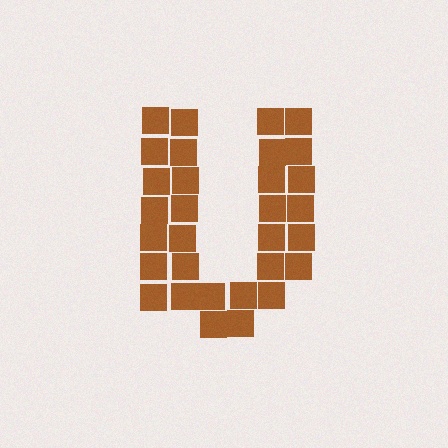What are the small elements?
The small elements are squares.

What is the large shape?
The large shape is the letter U.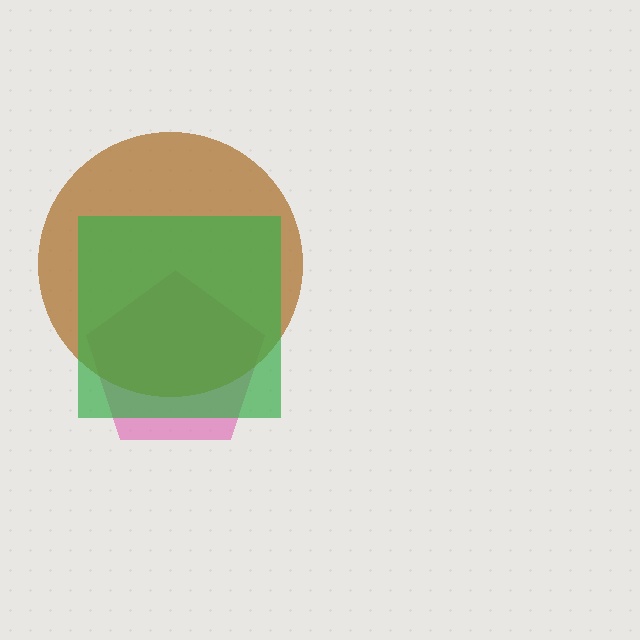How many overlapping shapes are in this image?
There are 3 overlapping shapes in the image.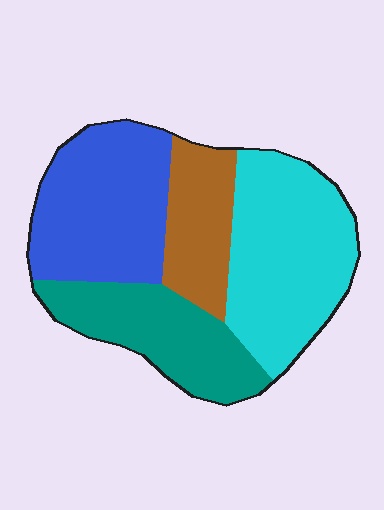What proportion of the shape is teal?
Teal takes up about one fifth (1/5) of the shape.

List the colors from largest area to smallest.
From largest to smallest: cyan, blue, teal, brown.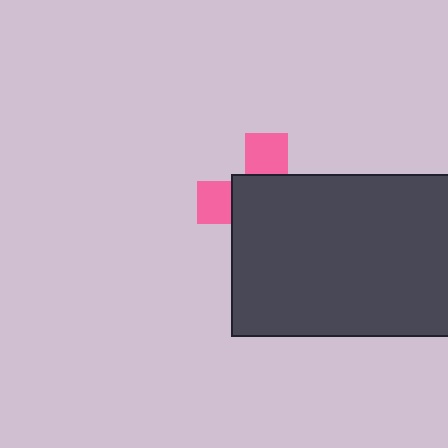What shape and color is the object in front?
The object in front is a dark gray rectangle.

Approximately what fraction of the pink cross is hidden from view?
Roughly 69% of the pink cross is hidden behind the dark gray rectangle.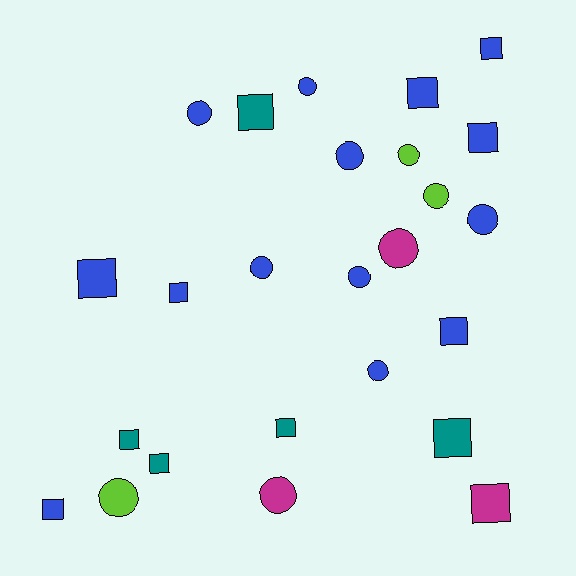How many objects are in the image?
There are 25 objects.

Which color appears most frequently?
Blue, with 14 objects.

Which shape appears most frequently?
Square, with 13 objects.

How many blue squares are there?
There are 7 blue squares.